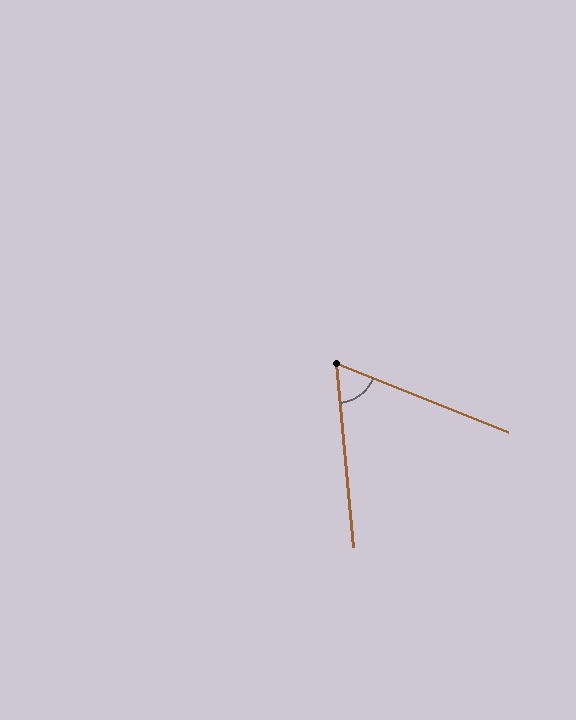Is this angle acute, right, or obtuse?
It is acute.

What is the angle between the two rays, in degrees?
Approximately 63 degrees.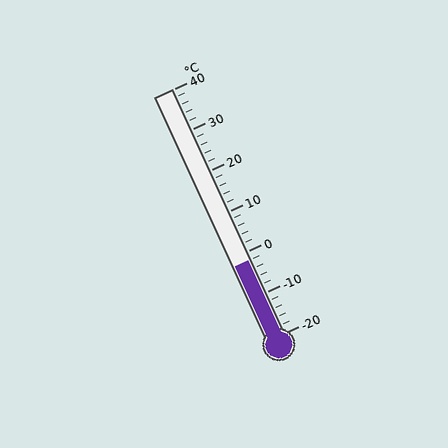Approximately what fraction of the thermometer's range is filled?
The thermometer is filled to approximately 30% of its range.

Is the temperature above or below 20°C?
The temperature is below 20°C.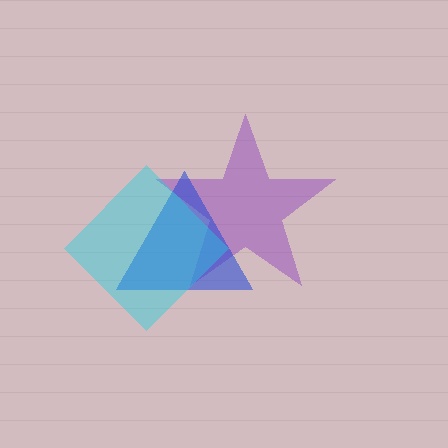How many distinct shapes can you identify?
There are 3 distinct shapes: a purple star, a blue triangle, a cyan diamond.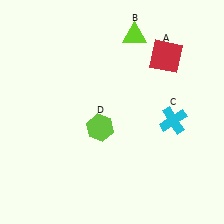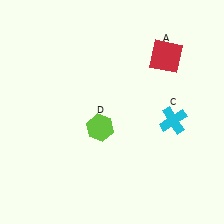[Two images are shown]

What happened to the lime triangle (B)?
The lime triangle (B) was removed in Image 2. It was in the top-right area of Image 1.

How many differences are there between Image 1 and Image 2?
There is 1 difference between the two images.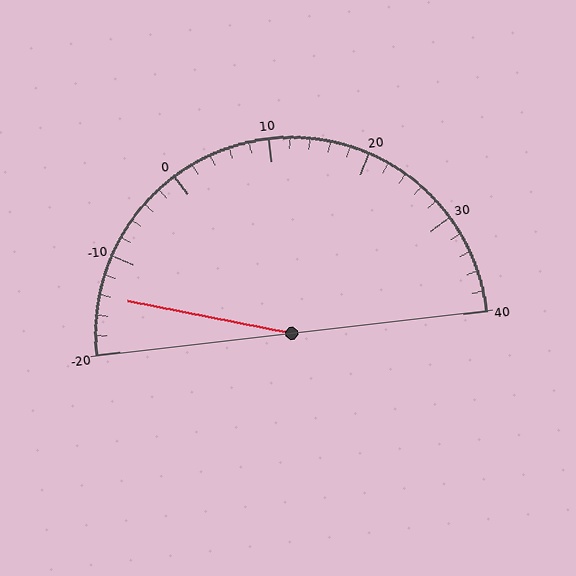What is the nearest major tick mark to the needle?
The nearest major tick mark is -10.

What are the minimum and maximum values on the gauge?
The gauge ranges from -20 to 40.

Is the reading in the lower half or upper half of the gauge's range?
The reading is in the lower half of the range (-20 to 40).